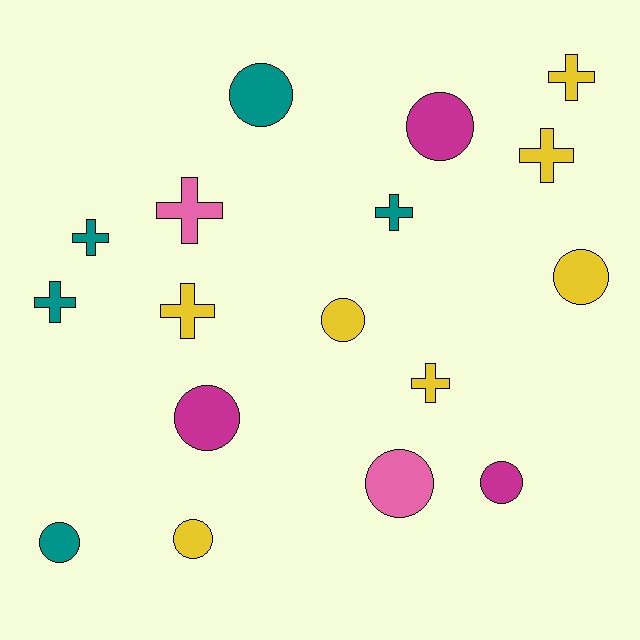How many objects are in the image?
There are 17 objects.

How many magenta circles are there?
There are 3 magenta circles.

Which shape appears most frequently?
Circle, with 9 objects.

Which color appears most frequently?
Yellow, with 7 objects.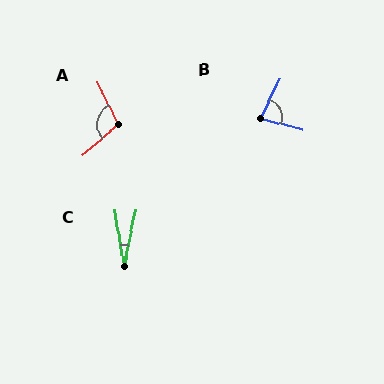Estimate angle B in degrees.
Approximately 79 degrees.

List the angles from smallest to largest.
C (21°), B (79°), A (105°).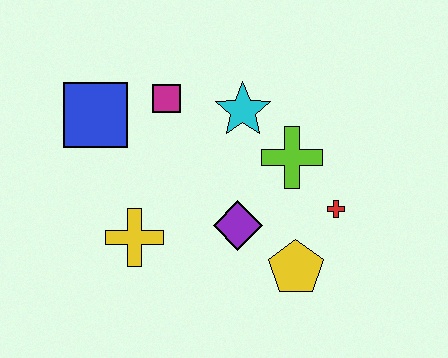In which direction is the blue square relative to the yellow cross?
The blue square is above the yellow cross.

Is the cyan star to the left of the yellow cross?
No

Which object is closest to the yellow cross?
The purple diamond is closest to the yellow cross.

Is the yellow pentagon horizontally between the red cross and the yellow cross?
Yes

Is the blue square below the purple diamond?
No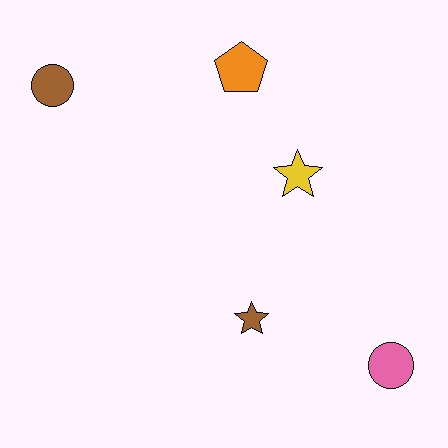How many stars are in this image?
There are 2 stars.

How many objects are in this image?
There are 5 objects.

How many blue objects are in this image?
There are no blue objects.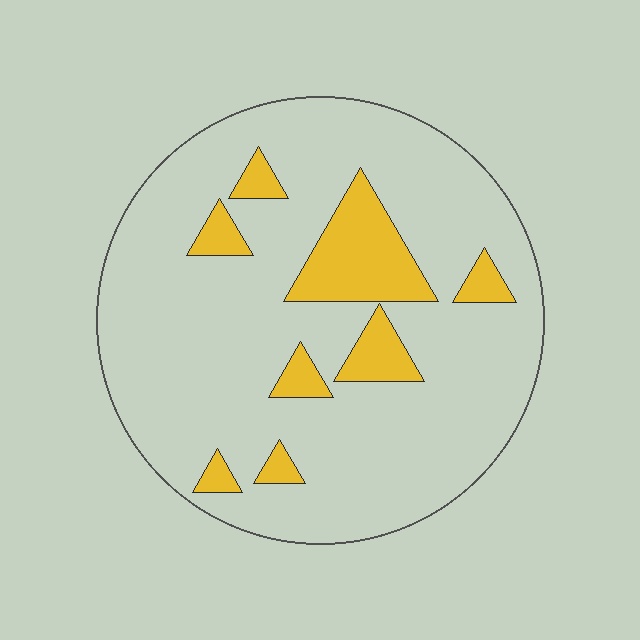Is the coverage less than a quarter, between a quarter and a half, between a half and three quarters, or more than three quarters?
Less than a quarter.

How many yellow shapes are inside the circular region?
8.